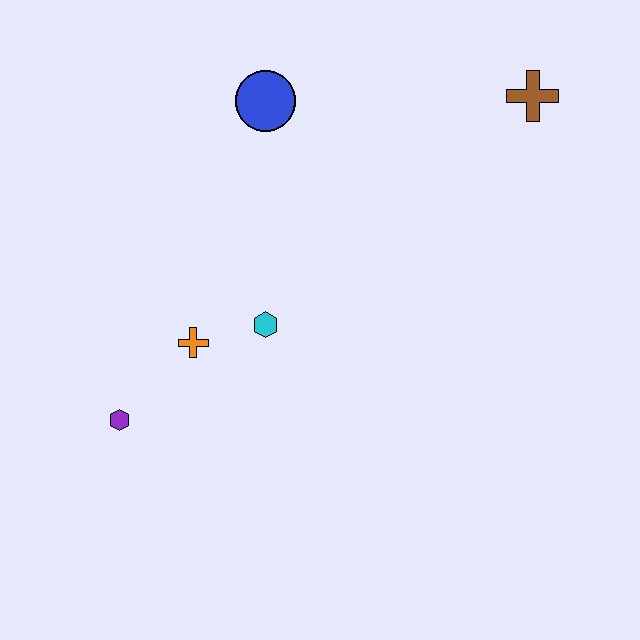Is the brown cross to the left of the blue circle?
No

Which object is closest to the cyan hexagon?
The orange cross is closest to the cyan hexagon.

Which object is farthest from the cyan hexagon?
The brown cross is farthest from the cyan hexagon.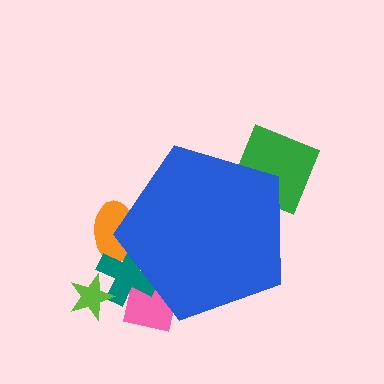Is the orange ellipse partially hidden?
Yes, the orange ellipse is partially hidden behind the blue pentagon.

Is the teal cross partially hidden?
Yes, the teal cross is partially hidden behind the blue pentagon.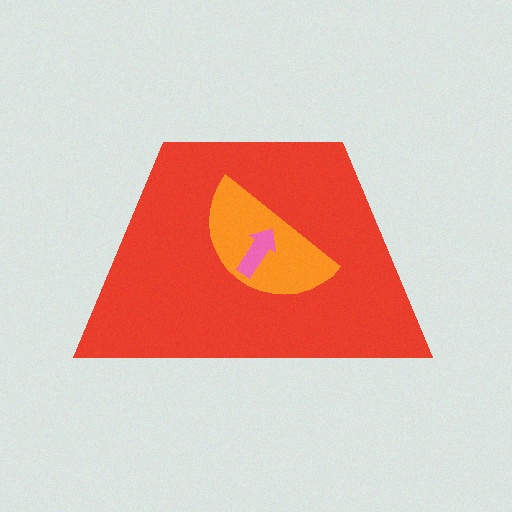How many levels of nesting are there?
3.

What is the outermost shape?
The red trapezoid.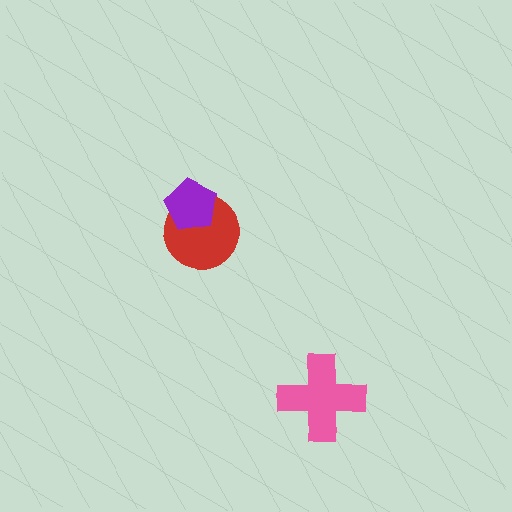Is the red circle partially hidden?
Yes, it is partially covered by another shape.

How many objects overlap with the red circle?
1 object overlaps with the red circle.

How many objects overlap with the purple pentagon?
1 object overlaps with the purple pentagon.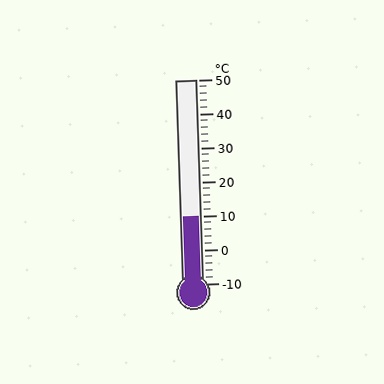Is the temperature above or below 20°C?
The temperature is below 20°C.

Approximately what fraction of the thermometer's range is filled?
The thermometer is filled to approximately 35% of its range.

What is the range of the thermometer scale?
The thermometer scale ranges from -10°C to 50°C.